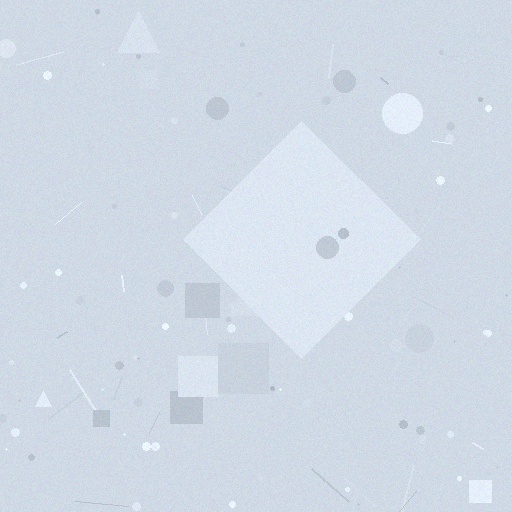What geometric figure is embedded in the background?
A diamond is embedded in the background.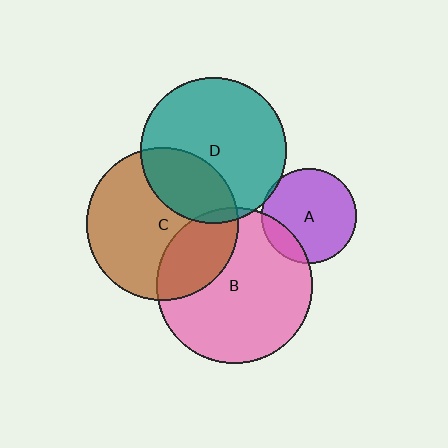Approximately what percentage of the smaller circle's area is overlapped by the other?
Approximately 5%.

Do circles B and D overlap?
Yes.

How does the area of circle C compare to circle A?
Approximately 2.6 times.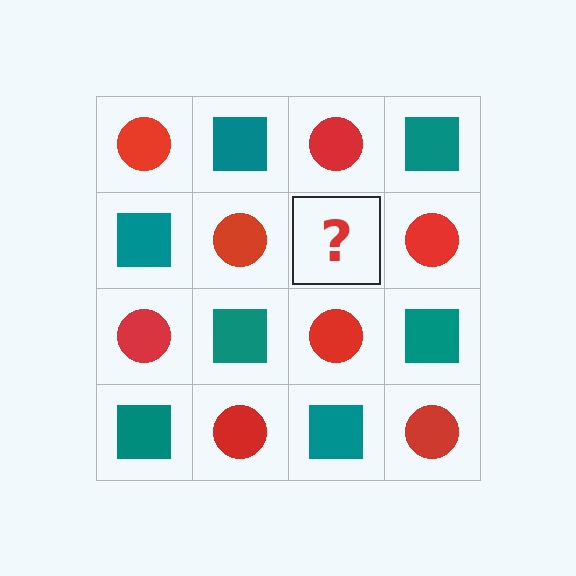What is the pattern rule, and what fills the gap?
The rule is that it alternates red circle and teal square in a checkerboard pattern. The gap should be filled with a teal square.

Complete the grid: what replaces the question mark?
The question mark should be replaced with a teal square.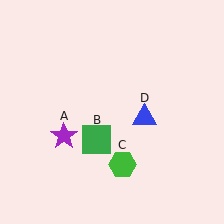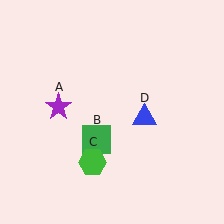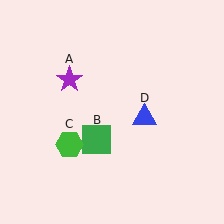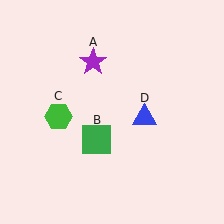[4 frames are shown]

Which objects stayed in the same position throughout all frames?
Green square (object B) and blue triangle (object D) remained stationary.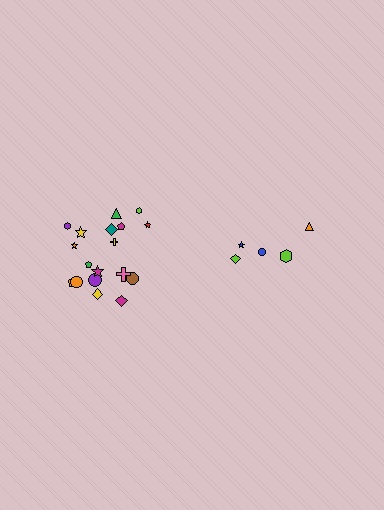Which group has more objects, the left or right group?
The left group.